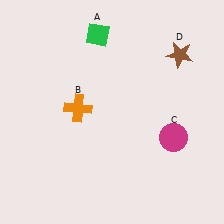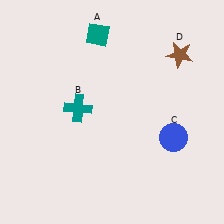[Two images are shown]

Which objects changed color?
A changed from green to teal. B changed from orange to teal. C changed from magenta to blue.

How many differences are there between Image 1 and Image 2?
There are 3 differences between the two images.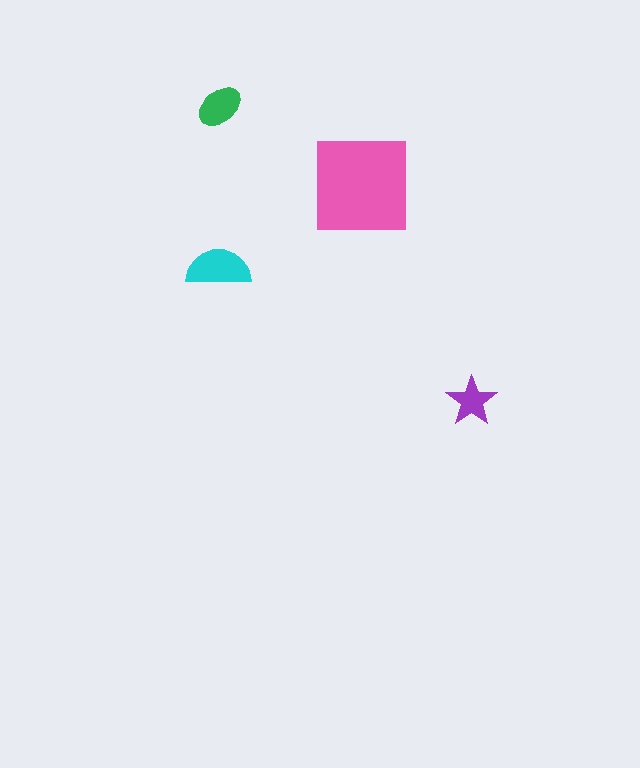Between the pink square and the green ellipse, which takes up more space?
The pink square.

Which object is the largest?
The pink square.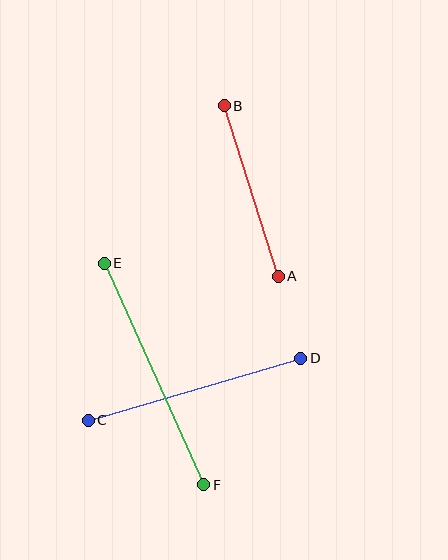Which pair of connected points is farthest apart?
Points E and F are farthest apart.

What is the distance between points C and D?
The distance is approximately 222 pixels.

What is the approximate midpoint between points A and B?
The midpoint is at approximately (251, 191) pixels.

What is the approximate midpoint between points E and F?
The midpoint is at approximately (154, 374) pixels.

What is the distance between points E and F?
The distance is approximately 243 pixels.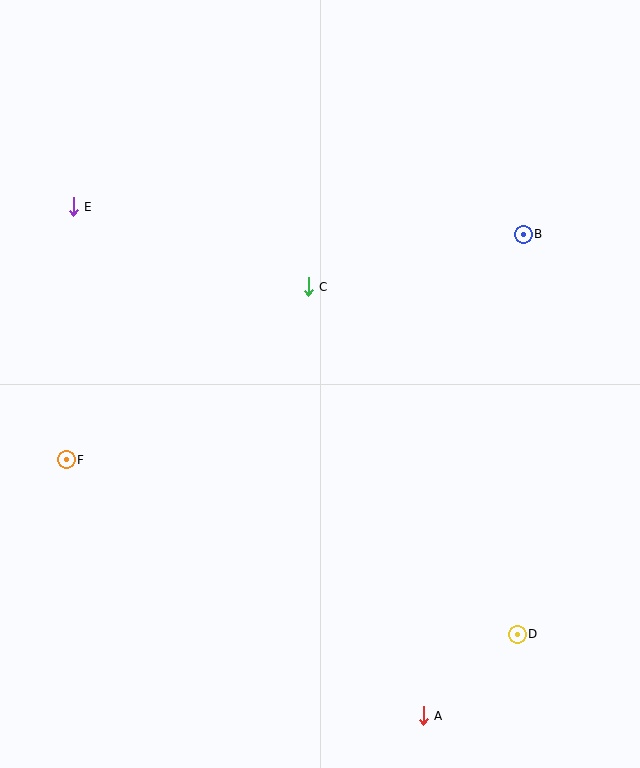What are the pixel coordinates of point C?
Point C is at (308, 287).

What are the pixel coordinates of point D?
Point D is at (517, 634).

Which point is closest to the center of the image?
Point C at (308, 287) is closest to the center.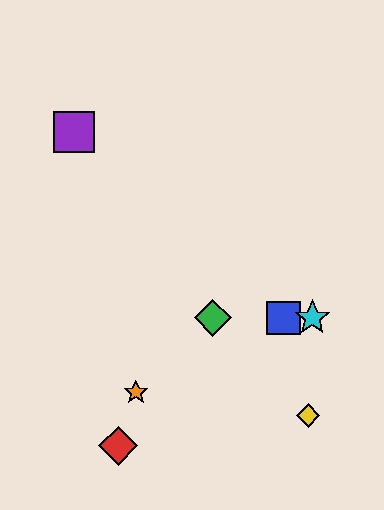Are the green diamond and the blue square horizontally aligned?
Yes, both are at y≈318.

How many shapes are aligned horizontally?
3 shapes (the blue square, the green diamond, the cyan star) are aligned horizontally.